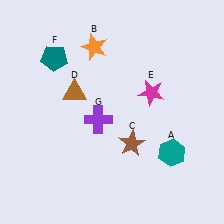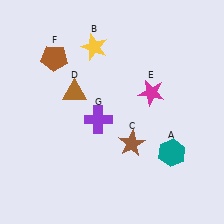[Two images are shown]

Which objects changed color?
B changed from orange to yellow. F changed from teal to brown.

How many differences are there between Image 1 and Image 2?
There are 2 differences between the two images.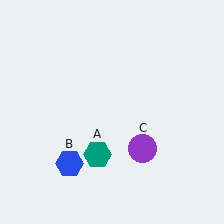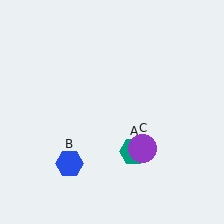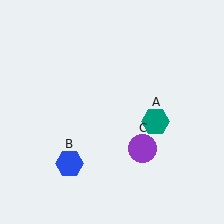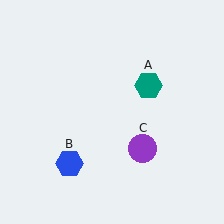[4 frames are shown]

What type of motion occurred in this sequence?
The teal hexagon (object A) rotated counterclockwise around the center of the scene.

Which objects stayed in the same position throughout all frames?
Blue hexagon (object B) and purple circle (object C) remained stationary.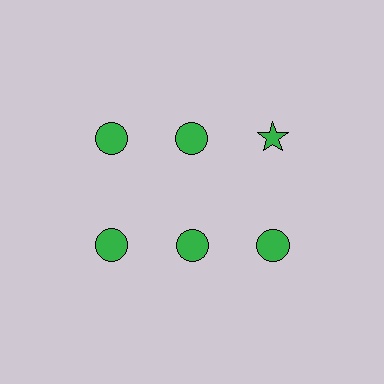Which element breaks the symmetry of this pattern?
The green star in the top row, center column breaks the symmetry. All other shapes are green circles.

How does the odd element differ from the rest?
It has a different shape: star instead of circle.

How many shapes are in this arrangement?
There are 6 shapes arranged in a grid pattern.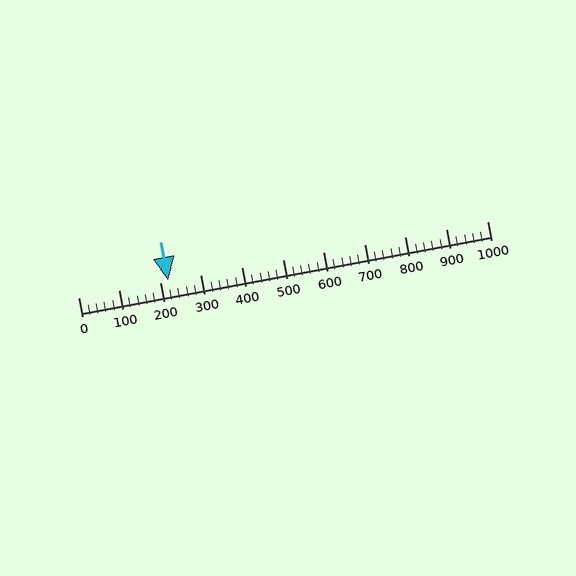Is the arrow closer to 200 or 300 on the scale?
The arrow is closer to 200.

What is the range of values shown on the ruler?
The ruler shows values from 0 to 1000.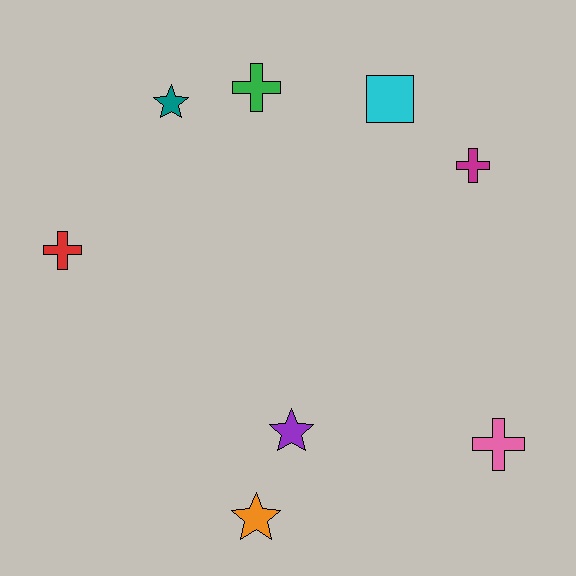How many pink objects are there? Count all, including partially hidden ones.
There is 1 pink object.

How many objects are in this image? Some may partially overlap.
There are 8 objects.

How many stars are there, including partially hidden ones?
There are 3 stars.